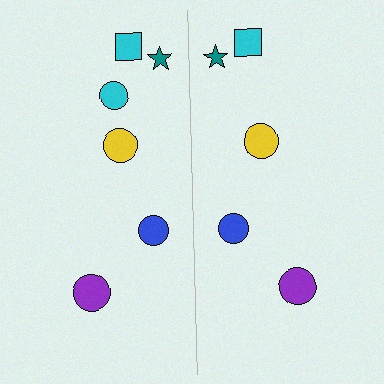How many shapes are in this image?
There are 11 shapes in this image.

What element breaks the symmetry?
A cyan circle is missing from the right side.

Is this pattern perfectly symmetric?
No, the pattern is not perfectly symmetric. A cyan circle is missing from the right side.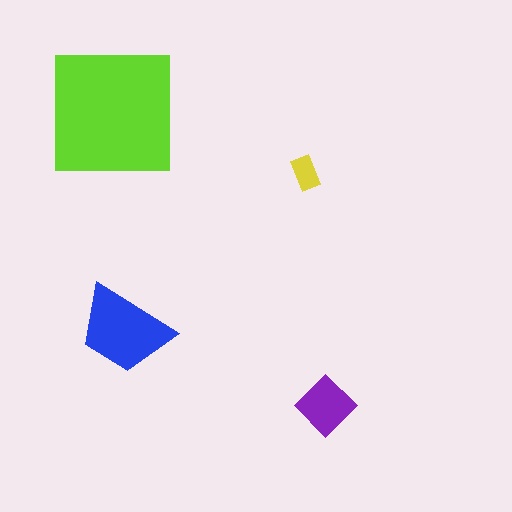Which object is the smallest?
The yellow rectangle.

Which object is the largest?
The lime square.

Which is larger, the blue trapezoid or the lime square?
The lime square.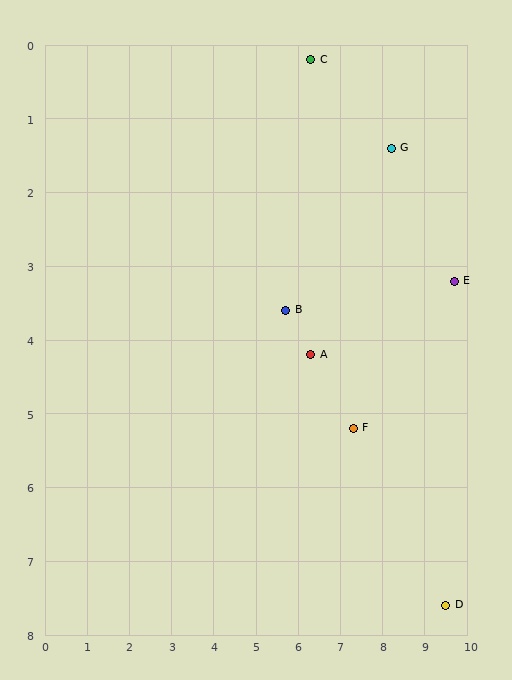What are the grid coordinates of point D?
Point D is at approximately (9.5, 7.6).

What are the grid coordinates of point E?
Point E is at approximately (9.7, 3.2).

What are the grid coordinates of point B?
Point B is at approximately (5.7, 3.6).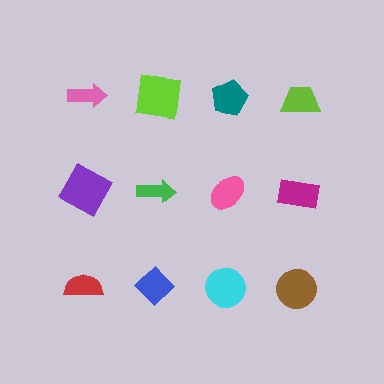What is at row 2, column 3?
A pink ellipse.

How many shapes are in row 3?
4 shapes.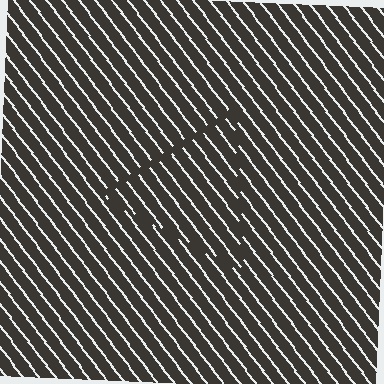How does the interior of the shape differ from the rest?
The interior of the shape contains the same grating, shifted by half a period — the contour is defined by the phase discontinuity where line-ends from the inner and outer gratings abut.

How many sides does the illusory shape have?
3 sides — the line-ends trace a triangle.